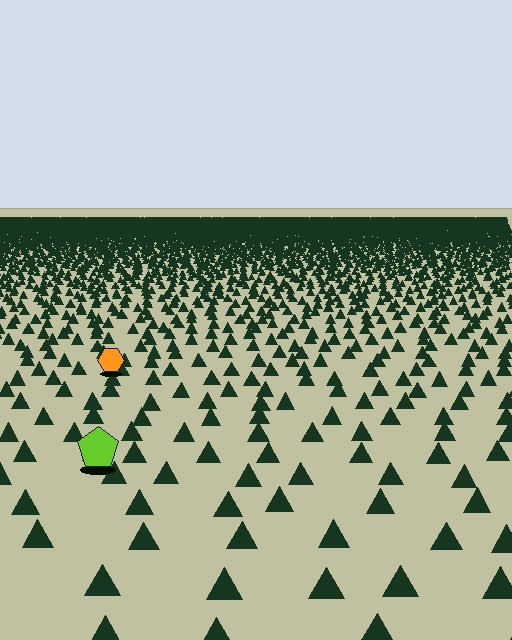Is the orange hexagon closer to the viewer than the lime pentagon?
No. The lime pentagon is closer — you can tell from the texture gradient: the ground texture is coarser near it.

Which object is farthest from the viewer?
The orange hexagon is farthest from the viewer. It appears smaller and the ground texture around it is denser.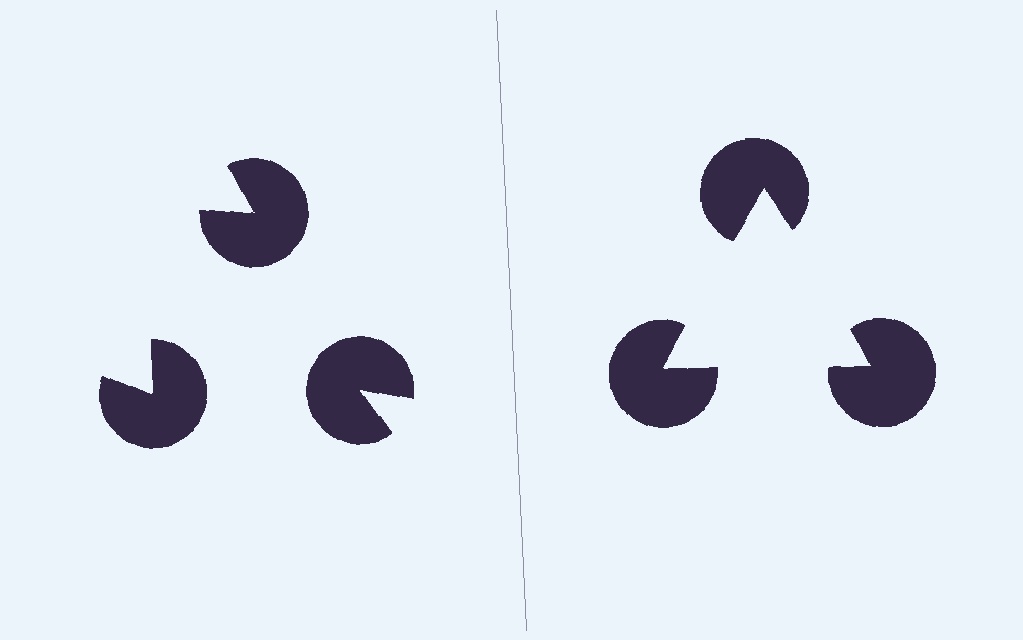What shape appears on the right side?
An illusory triangle.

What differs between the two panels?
The pac-man discs are positioned identically on both sides; only the wedge orientations differ. On the right they align to a triangle; on the left they are misaligned.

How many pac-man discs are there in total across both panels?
6 — 3 on each side.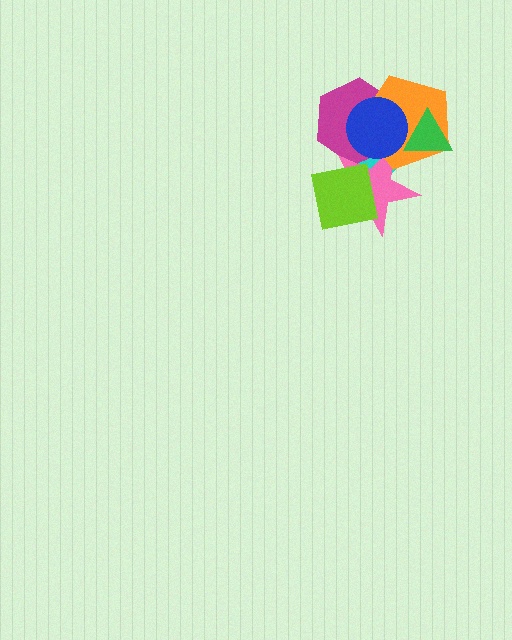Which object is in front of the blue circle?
The green triangle is in front of the blue circle.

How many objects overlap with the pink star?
5 objects overlap with the pink star.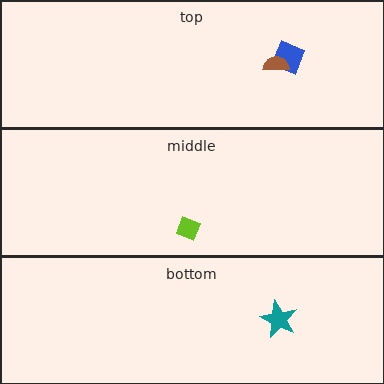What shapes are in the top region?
The blue square, the brown semicircle.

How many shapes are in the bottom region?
1.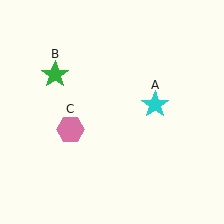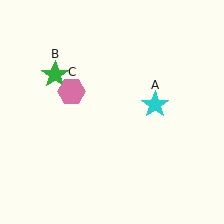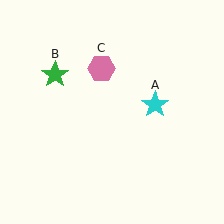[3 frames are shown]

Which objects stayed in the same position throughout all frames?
Cyan star (object A) and green star (object B) remained stationary.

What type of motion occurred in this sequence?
The pink hexagon (object C) rotated clockwise around the center of the scene.